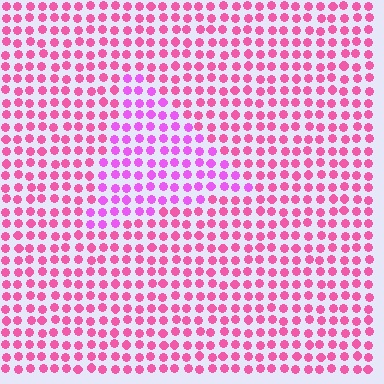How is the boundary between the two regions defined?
The boundary is defined purely by a slight shift in hue (about 31 degrees). Spacing, size, and orientation are identical on both sides.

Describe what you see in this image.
The image is filled with small pink elements in a uniform arrangement. A triangle-shaped region is visible where the elements are tinted to a slightly different hue, forming a subtle color boundary.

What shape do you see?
I see a triangle.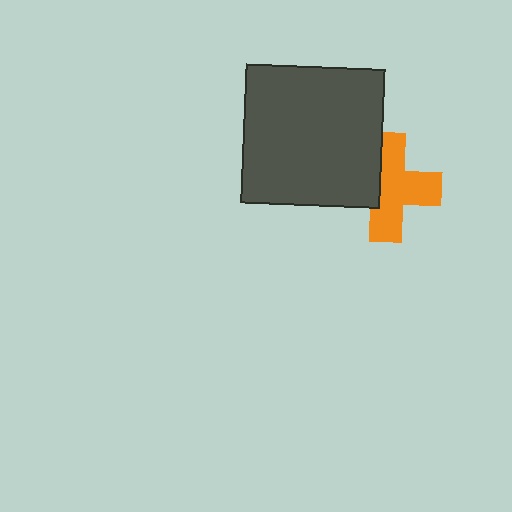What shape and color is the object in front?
The object in front is a dark gray square.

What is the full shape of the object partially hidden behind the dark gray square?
The partially hidden object is an orange cross.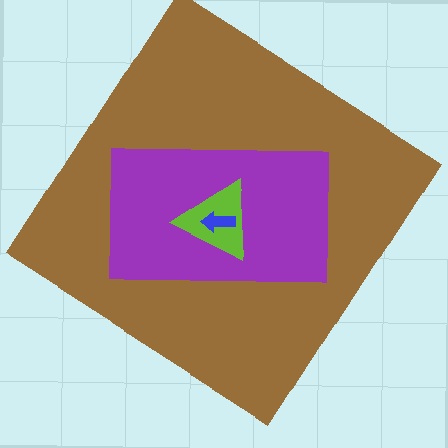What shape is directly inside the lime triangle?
The blue arrow.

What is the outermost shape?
The brown diamond.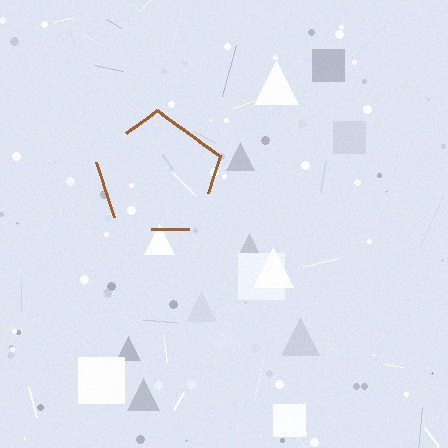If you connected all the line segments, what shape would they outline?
They would outline a pentagon.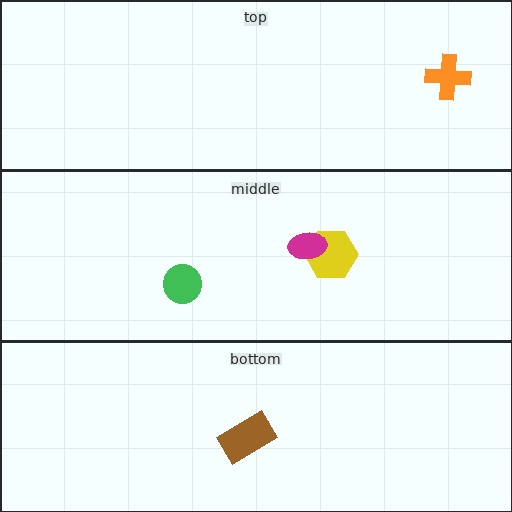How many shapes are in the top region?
1.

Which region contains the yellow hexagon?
The middle region.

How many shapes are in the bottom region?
1.